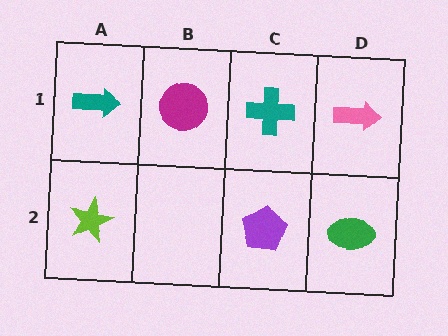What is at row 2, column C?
A purple pentagon.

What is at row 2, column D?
A green ellipse.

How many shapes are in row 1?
4 shapes.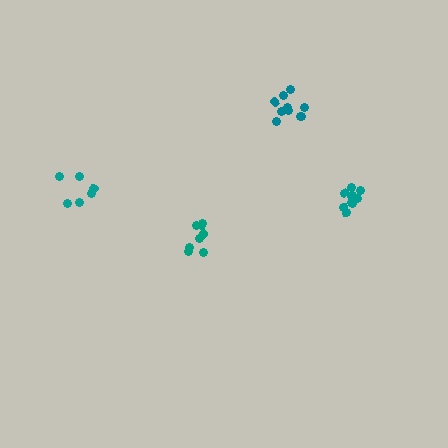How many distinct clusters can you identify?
There are 4 distinct clusters.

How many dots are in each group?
Group 1: 6 dots, Group 2: 8 dots, Group 3: 10 dots, Group 4: 11 dots (35 total).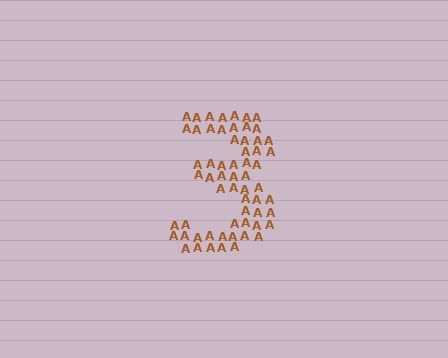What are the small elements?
The small elements are letter A's.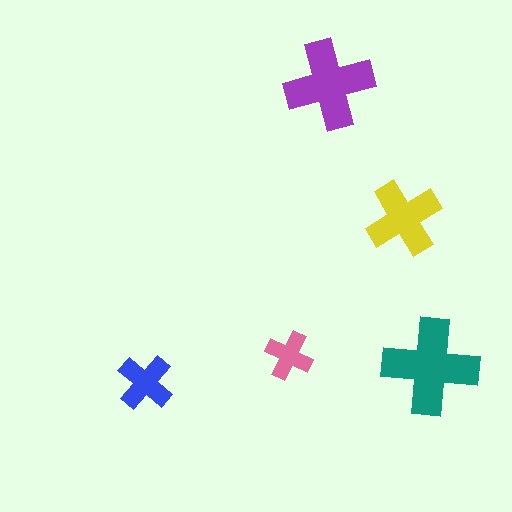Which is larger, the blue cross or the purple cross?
The purple one.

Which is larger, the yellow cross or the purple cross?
The purple one.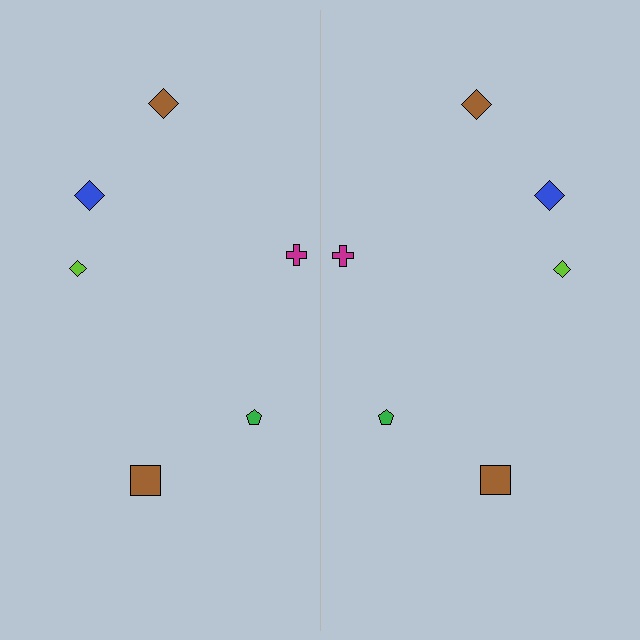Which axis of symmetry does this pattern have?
The pattern has a vertical axis of symmetry running through the center of the image.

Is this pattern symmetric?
Yes, this pattern has bilateral (reflection) symmetry.